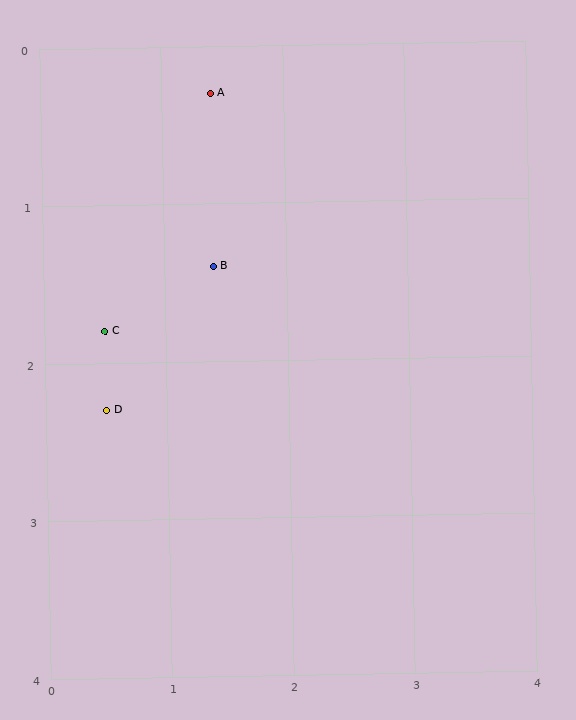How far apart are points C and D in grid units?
Points C and D are about 0.5 grid units apart.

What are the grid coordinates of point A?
Point A is at approximately (1.4, 0.3).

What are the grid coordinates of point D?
Point D is at approximately (0.5, 2.3).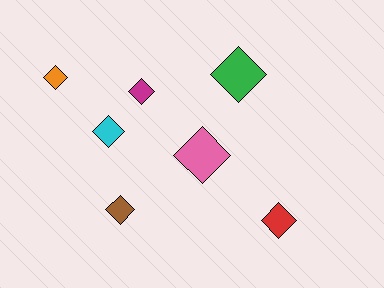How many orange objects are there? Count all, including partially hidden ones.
There is 1 orange object.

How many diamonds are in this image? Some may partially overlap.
There are 7 diamonds.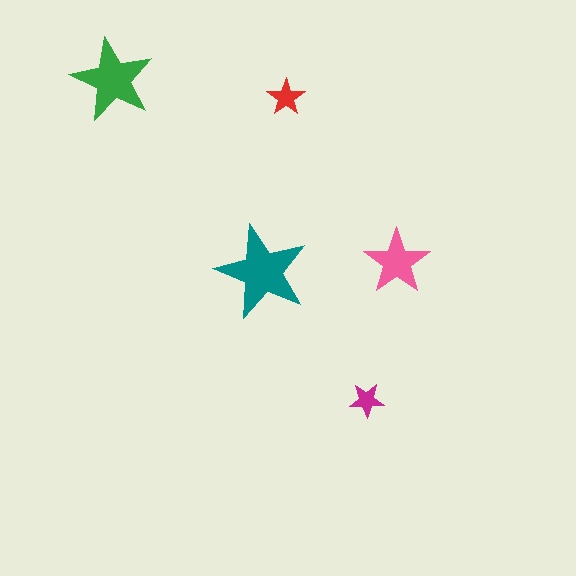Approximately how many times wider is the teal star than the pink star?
About 1.5 times wider.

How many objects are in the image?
There are 5 objects in the image.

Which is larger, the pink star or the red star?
The pink one.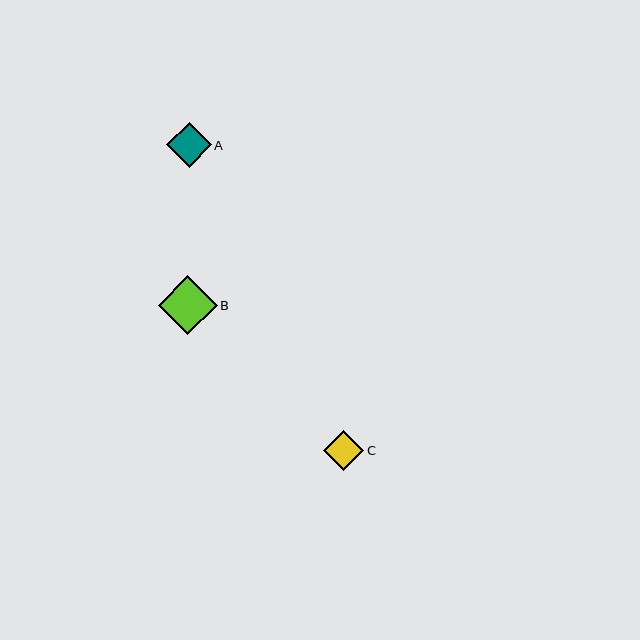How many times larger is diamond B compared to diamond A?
Diamond B is approximately 1.3 times the size of diamond A.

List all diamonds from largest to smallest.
From largest to smallest: B, A, C.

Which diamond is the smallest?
Diamond C is the smallest with a size of approximately 40 pixels.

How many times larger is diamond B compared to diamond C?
Diamond B is approximately 1.5 times the size of diamond C.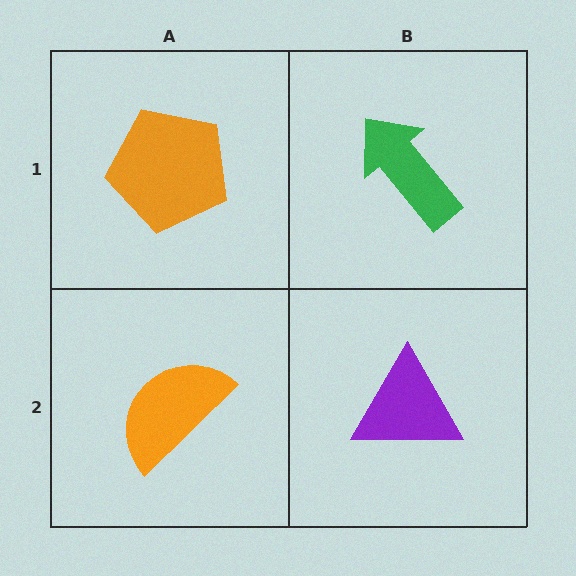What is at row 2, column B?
A purple triangle.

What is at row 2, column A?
An orange semicircle.